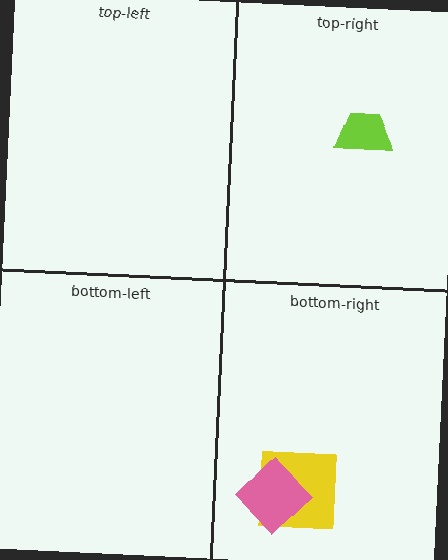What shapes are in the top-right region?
The lime trapezoid.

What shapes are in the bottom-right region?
The yellow square, the pink diamond.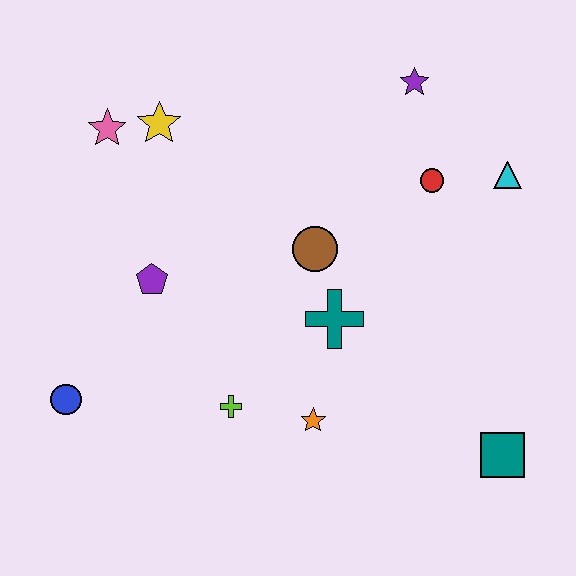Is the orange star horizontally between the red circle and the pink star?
Yes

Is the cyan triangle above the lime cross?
Yes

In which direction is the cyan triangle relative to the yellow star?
The cyan triangle is to the right of the yellow star.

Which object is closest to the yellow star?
The pink star is closest to the yellow star.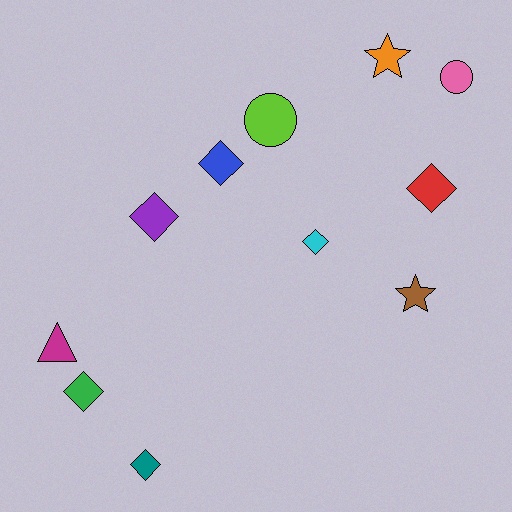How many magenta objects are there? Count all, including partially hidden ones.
There is 1 magenta object.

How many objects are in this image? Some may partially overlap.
There are 11 objects.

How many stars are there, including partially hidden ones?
There are 2 stars.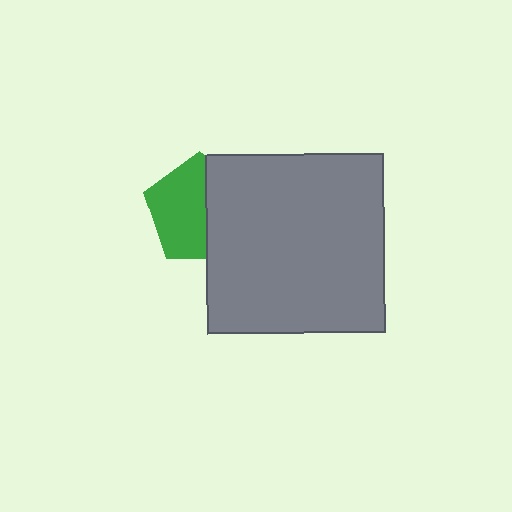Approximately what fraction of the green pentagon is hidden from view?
Roughly 44% of the green pentagon is hidden behind the gray square.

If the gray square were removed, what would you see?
You would see the complete green pentagon.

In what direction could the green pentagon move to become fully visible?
The green pentagon could move left. That would shift it out from behind the gray square entirely.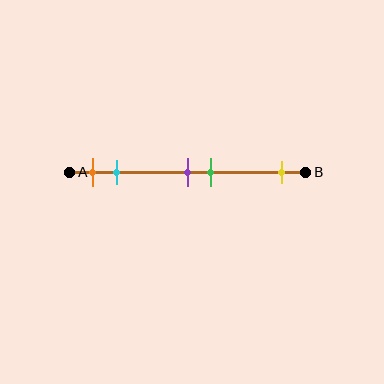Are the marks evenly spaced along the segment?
No, the marks are not evenly spaced.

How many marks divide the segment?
There are 5 marks dividing the segment.